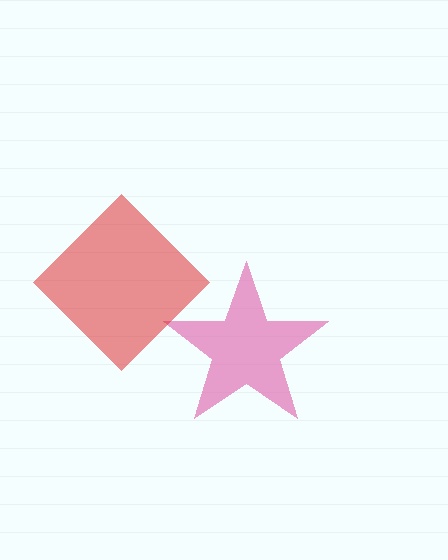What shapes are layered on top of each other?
The layered shapes are: a pink star, a red diamond.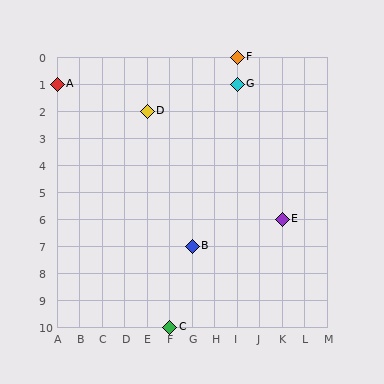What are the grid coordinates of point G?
Point G is at grid coordinates (I, 1).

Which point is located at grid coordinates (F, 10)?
Point C is at (F, 10).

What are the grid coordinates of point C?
Point C is at grid coordinates (F, 10).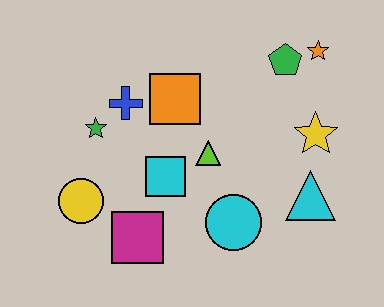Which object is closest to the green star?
The blue cross is closest to the green star.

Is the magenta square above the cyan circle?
No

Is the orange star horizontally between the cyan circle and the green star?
No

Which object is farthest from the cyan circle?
The orange star is farthest from the cyan circle.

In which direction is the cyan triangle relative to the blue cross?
The cyan triangle is to the right of the blue cross.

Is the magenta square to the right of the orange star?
No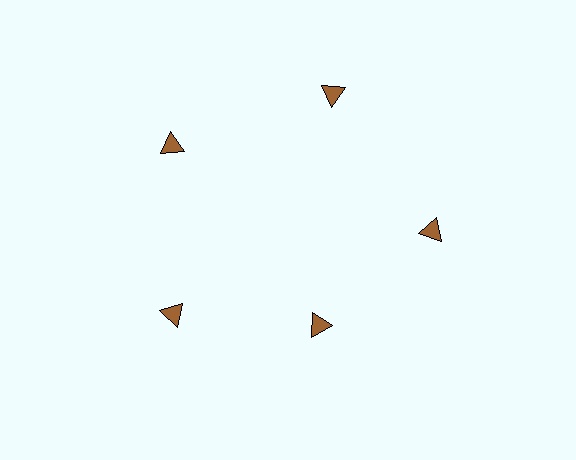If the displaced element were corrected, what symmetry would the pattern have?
It would have 5-fold rotational symmetry — the pattern would map onto itself every 72 degrees.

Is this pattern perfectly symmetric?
No. The 5 brown triangles are arranged in a ring, but one element near the 5 o'clock position is pulled inward toward the center, breaking the 5-fold rotational symmetry.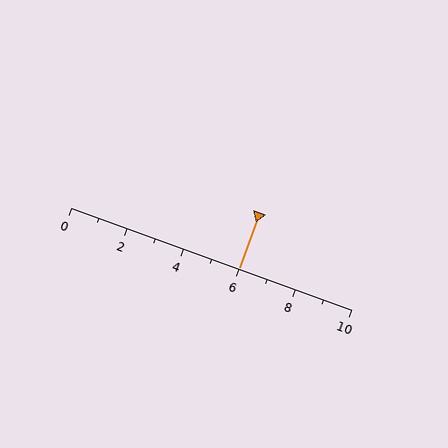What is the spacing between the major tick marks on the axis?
The major ticks are spaced 2 apart.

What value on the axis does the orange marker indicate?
The marker indicates approximately 6.